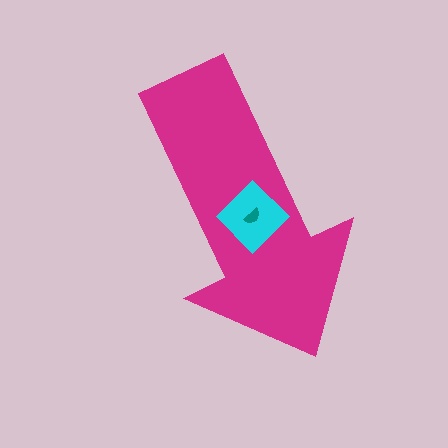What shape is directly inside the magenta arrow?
The cyan diamond.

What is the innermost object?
The teal semicircle.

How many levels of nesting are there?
3.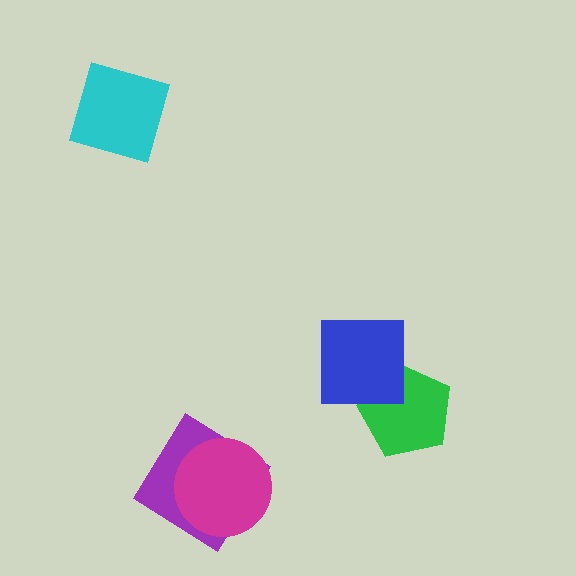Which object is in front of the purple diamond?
The magenta circle is in front of the purple diamond.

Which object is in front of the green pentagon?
The blue square is in front of the green pentagon.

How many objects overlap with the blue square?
1 object overlaps with the blue square.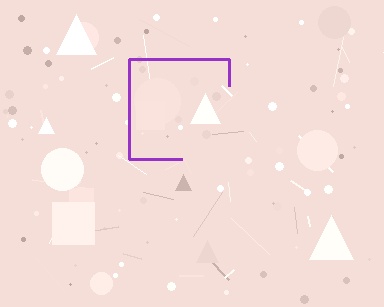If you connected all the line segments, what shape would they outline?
They would outline a square.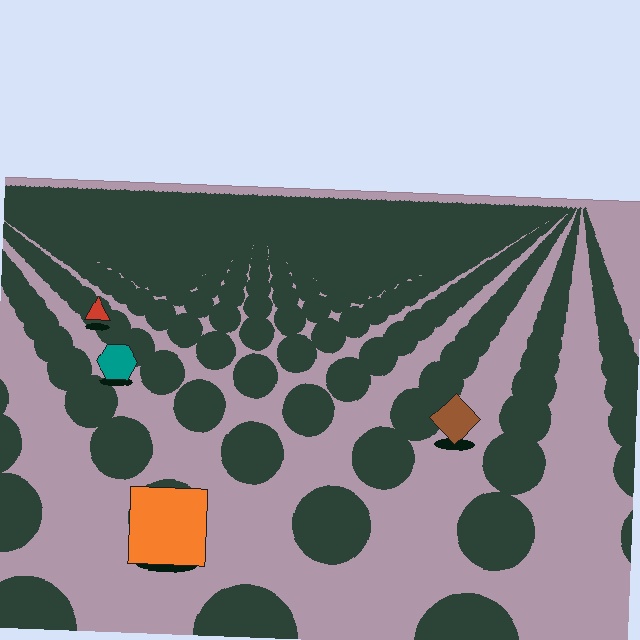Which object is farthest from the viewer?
The red triangle is farthest from the viewer. It appears smaller and the ground texture around it is denser.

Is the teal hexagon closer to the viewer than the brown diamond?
No. The brown diamond is closer — you can tell from the texture gradient: the ground texture is coarser near it.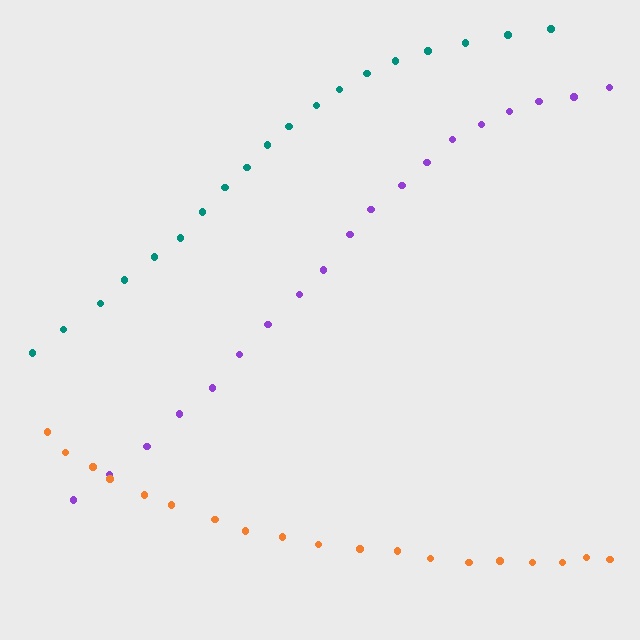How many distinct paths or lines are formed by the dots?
There are 3 distinct paths.